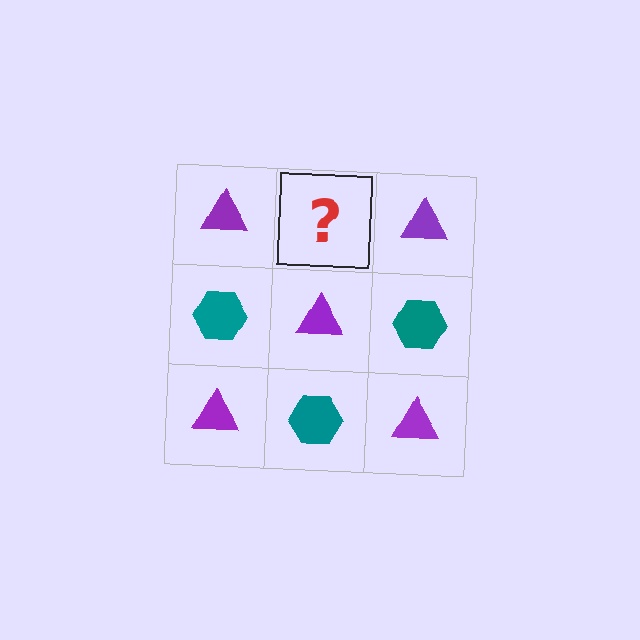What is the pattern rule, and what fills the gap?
The rule is that it alternates purple triangle and teal hexagon in a checkerboard pattern. The gap should be filled with a teal hexagon.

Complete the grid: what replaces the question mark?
The question mark should be replaced with a teal hexagon.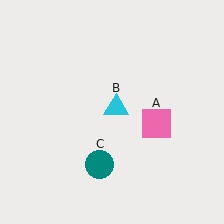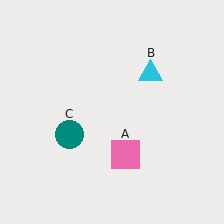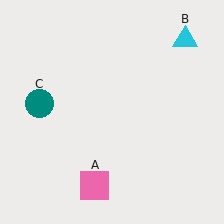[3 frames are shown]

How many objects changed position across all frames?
3 objects changed position: pink square (object A), cyan triangle (object B), teal circle (object C).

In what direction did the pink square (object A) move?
The pink square (object A) moved down and to the left.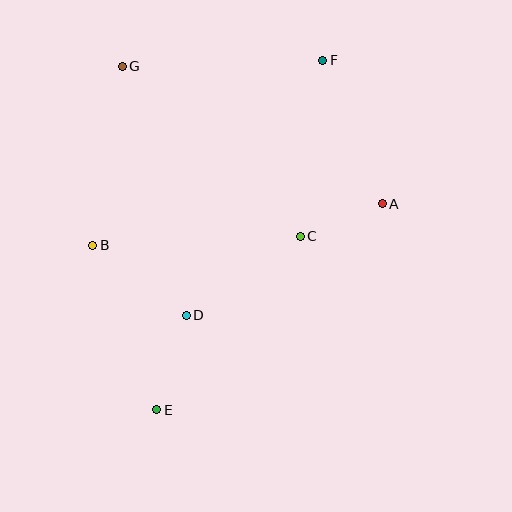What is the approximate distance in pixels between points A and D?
The distance between A and D is approximately 225 pixels.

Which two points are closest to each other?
Points A and C are closest to each other.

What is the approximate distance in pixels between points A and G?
The distance between A and G is approximately 294 pixels.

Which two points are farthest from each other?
Points E and F are farthest from each other.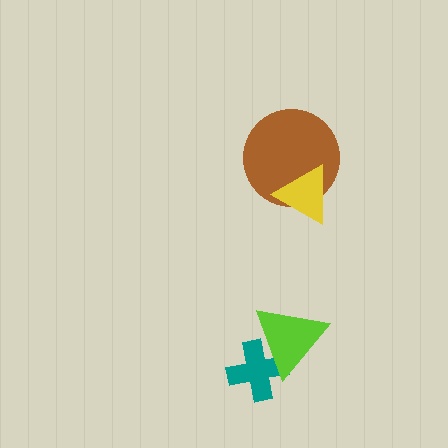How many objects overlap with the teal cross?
1 object overlaps with the teal cross.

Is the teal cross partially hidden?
Yes, it is partially covered by another shape.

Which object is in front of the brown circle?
The yellow triangle is in front of the brown circle.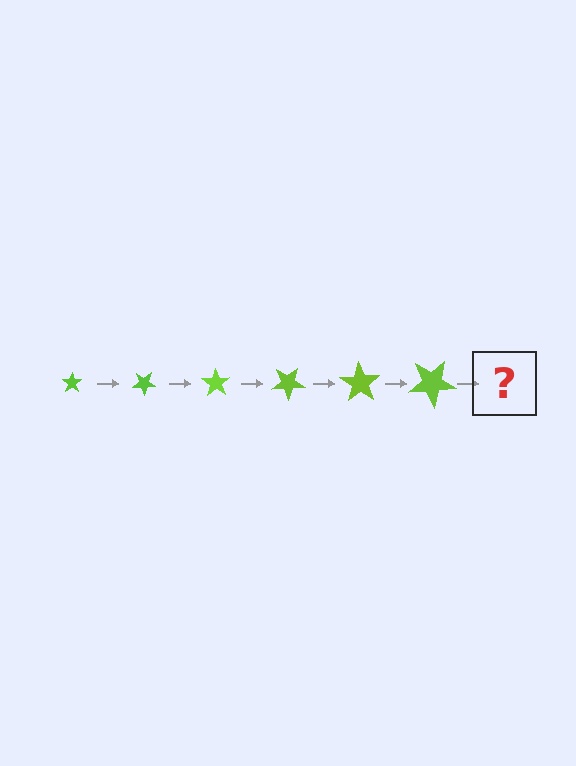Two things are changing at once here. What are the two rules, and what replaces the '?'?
The two rules are that the star grows larger each step and it rotates 35 degrees each step. The '?' should be a star, larger than the previous one and rotated 210 degrees from the start.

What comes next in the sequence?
The next element should be a star, larger than the previous one and rotated 210 degrees from the start.